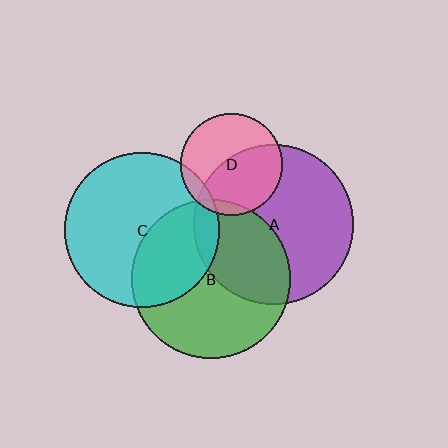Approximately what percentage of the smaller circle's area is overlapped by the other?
Approximately 35%.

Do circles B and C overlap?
Yes.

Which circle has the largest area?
Circle A (purple).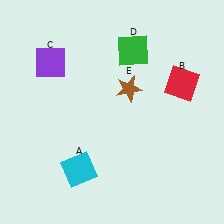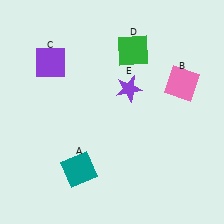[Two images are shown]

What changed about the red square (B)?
In Image 1, B is red. In Image 2, it changed to pink.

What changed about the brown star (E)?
In Image 1, E is brown. In Image 2, it changed to purple.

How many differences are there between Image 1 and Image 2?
There are 3 differences between the two images.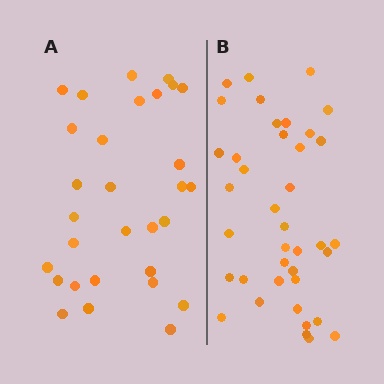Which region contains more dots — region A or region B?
Region B (the right region) has more dots.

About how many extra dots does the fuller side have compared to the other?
Region B has roughly 8 or so more dots than region A.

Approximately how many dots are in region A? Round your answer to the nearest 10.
About 30 dots.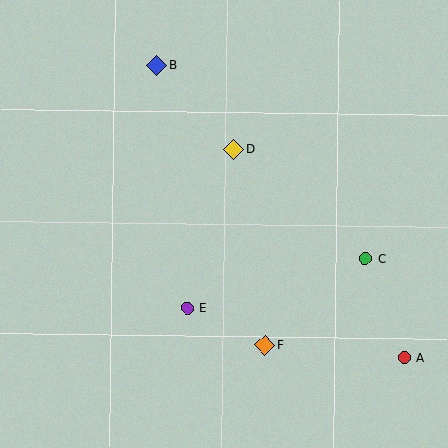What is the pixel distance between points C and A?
The distance between C and A is 107 pixels.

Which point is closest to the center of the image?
Point D at (234, 149) is closest to the center.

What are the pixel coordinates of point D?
Point D is at (234, 149).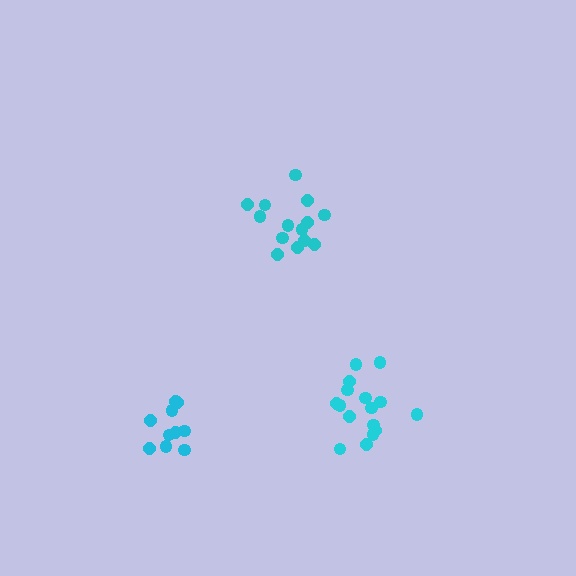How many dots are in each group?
Group 1: 10 dots, Group 2: 16 dots, Group 3: 14 dots (40 total).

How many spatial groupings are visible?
There are 3 spatial groupings.